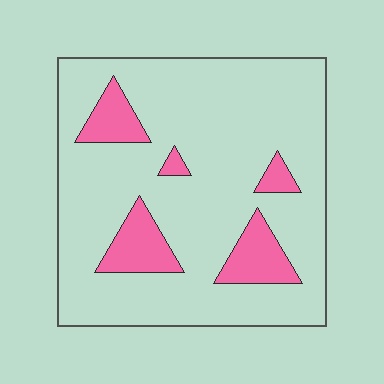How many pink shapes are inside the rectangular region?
5.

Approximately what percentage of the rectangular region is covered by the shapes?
Approximately 15%.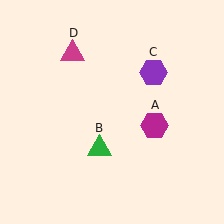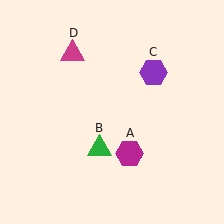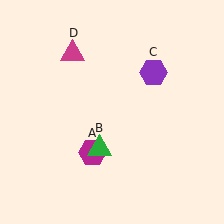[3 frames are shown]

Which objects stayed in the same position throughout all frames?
Green triangle (object B) and purple hexagon (object C) and magenta triangle (object D) remained stationary.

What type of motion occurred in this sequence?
The magenta hexagon (object A) rotated clockwise around the center of the scene.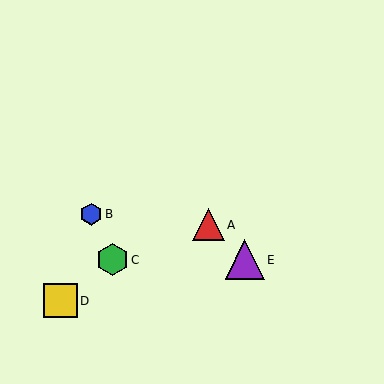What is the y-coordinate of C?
Object C is at y≈260.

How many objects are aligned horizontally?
2 objects (C, E) are aligned horizontally.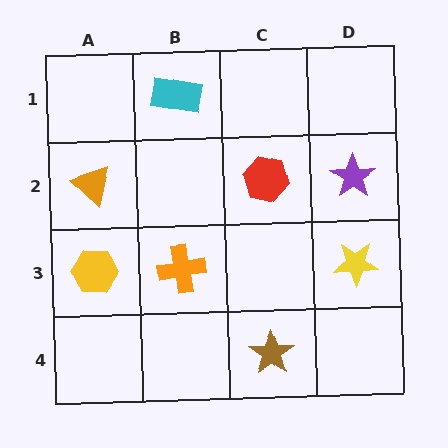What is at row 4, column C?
A brown star.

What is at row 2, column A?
An orange triangle.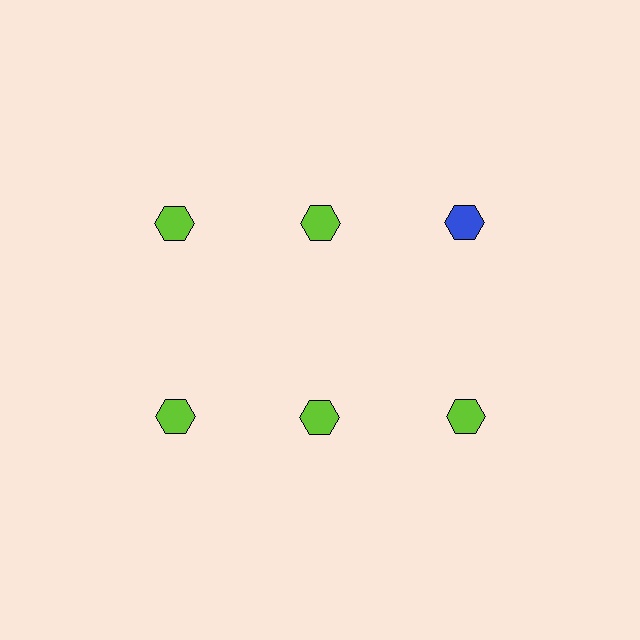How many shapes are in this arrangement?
There are 6 shapes arranged in a grid pattern.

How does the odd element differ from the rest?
It has a different color: blue instead of lime.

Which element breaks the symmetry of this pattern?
The blue hexagon in the top row, center column breaks the symmetry. All other shapes are lime hexagons.